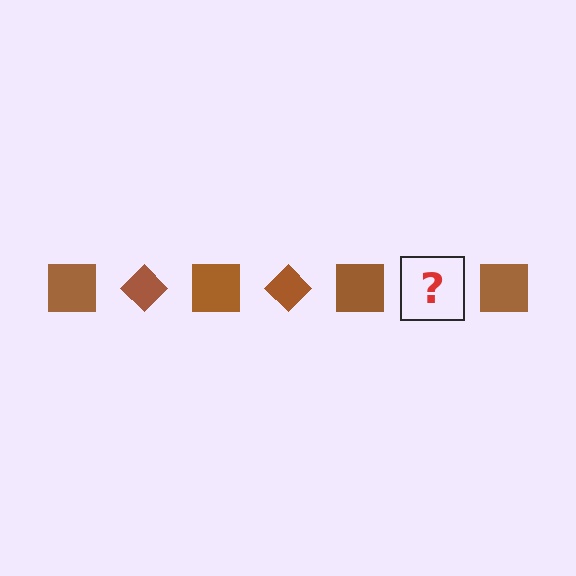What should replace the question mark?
The question mark should be replaced with a brown diamond.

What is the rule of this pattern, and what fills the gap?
The rule is that the pattern cycles through square, diamond shapes in brown. The gap should be filled with a brown diamond.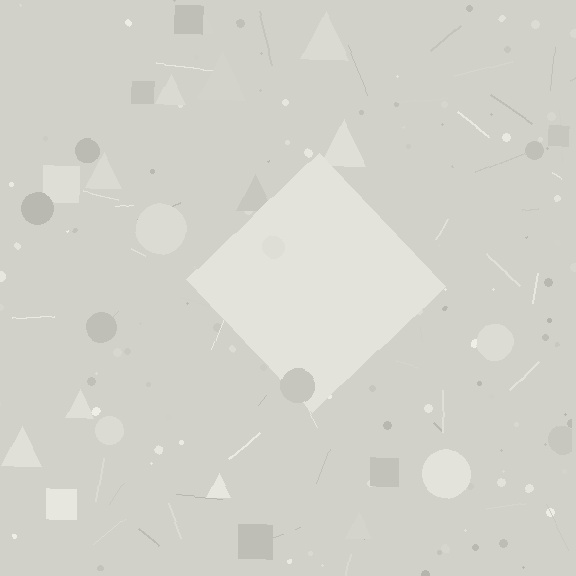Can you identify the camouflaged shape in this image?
The camouflaged shape is a diamond.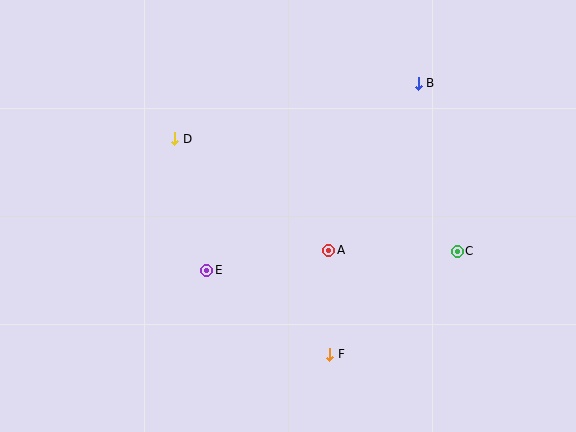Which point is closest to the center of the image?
Point A at (329, 250) is closest to the center.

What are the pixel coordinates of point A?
Point A is at (329, 250).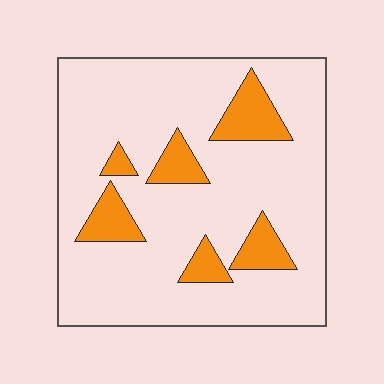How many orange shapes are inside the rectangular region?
6.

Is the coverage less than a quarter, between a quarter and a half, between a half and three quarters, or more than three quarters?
Less than a quarter.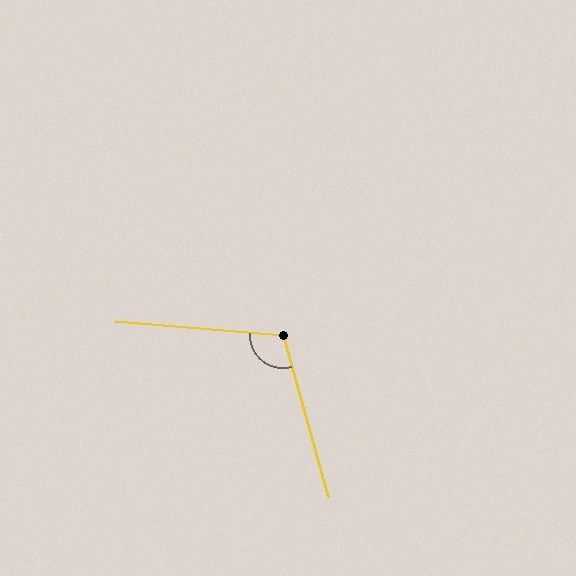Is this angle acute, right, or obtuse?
It is obtuse.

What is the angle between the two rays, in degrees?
Approximately 110 degrees.